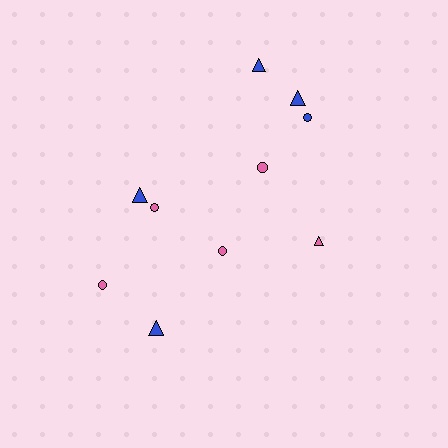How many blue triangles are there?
There are 4 blue triangles.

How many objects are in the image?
There are 10 objects.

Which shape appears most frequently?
Triangle, with 5 objects.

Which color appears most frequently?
Pink, with 5 objects.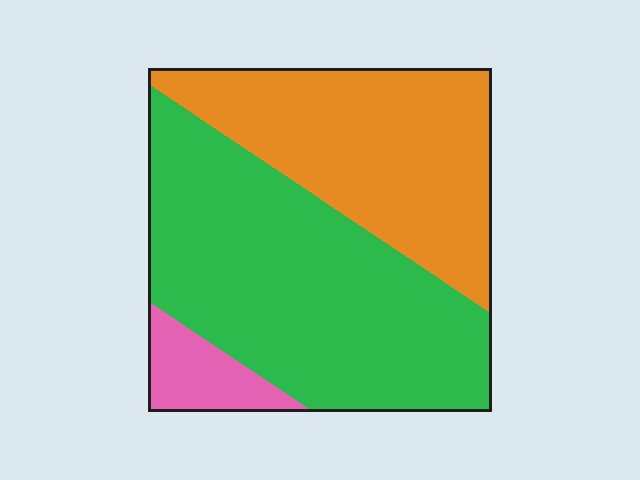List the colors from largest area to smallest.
From largest to smallest: green, orange, pink.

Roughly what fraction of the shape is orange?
Orange covers 38% of the shape.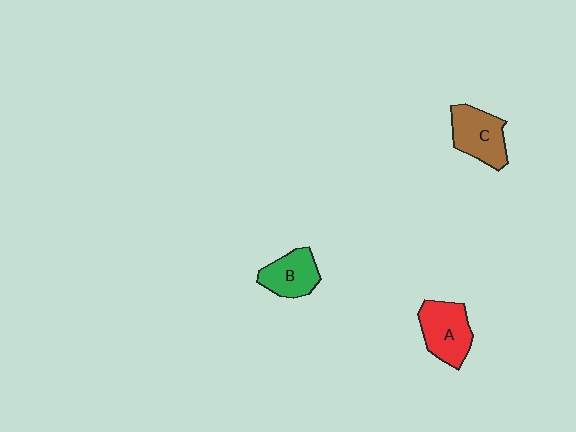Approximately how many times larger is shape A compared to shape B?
Approximately 1.2 times.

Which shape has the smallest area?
Shape B (green).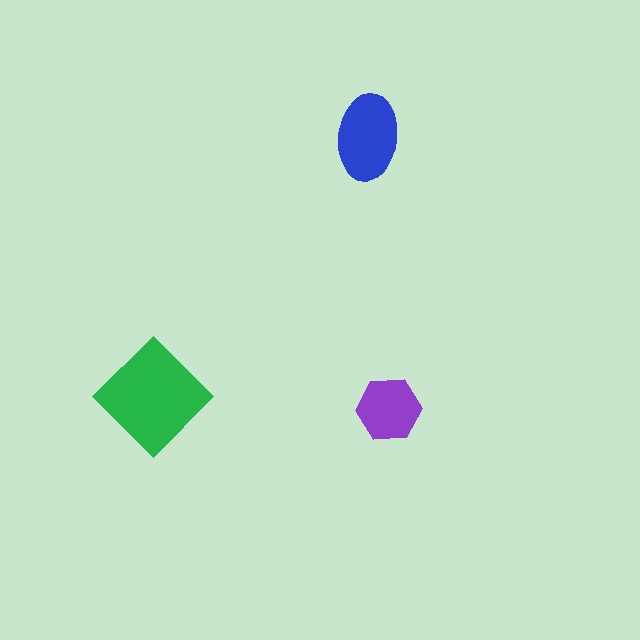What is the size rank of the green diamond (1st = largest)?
1st.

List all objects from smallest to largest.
The purple hexagon, the blue ellipse, the green diamond.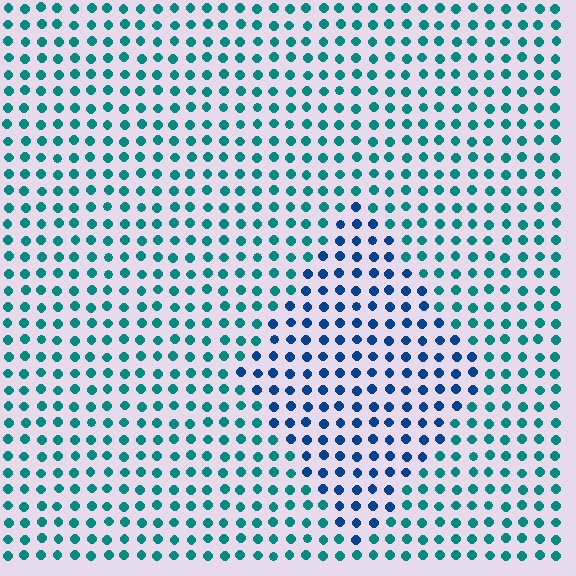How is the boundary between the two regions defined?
The boundary is defined purely by a slight shift in hue (about 38 degrees). Spacing, size, and orientation are identical on both sides.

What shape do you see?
I see a diamond.